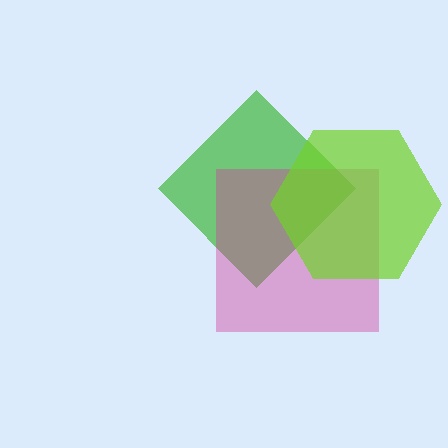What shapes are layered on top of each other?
The layered shapes are: a green diamond, a magenta square, a lime hexagon.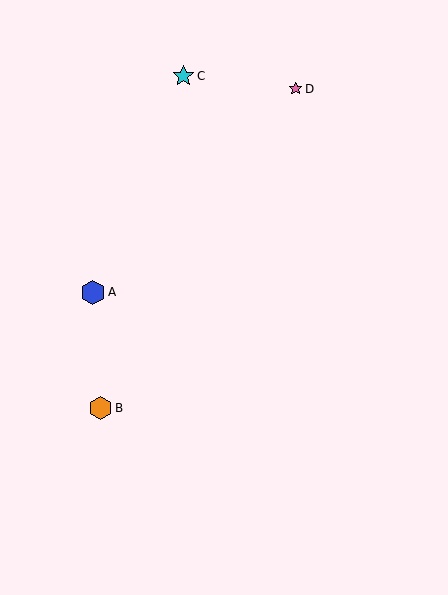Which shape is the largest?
The blue hexagon (labeled A) is the largest.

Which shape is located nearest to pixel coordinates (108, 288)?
The blue hexagon (labeled A) at (93, 292) is nearest to that location.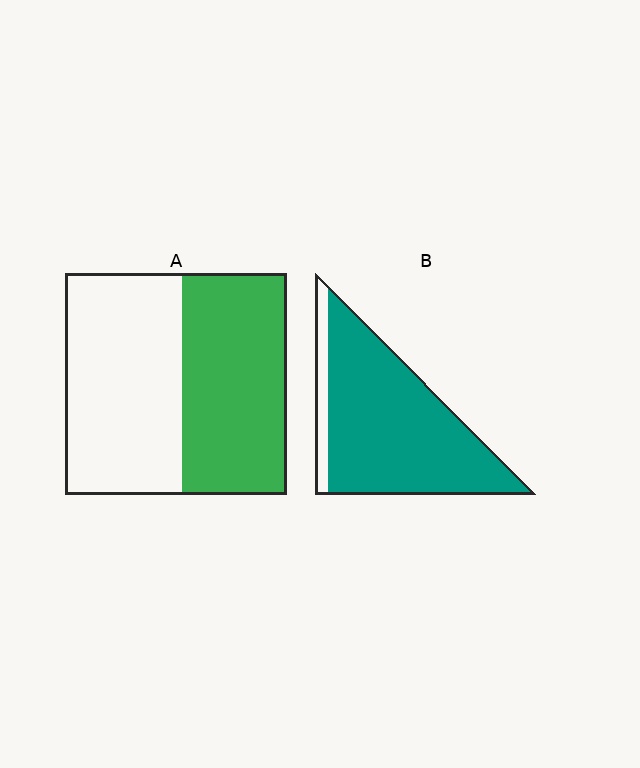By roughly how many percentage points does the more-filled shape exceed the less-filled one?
By roughly 40 percentage points (B over A).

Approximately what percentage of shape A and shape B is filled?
A is approximately 45% and B is approximately 90%.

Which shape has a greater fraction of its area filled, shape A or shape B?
Shape B.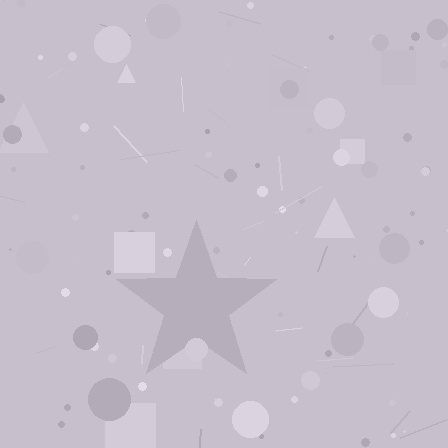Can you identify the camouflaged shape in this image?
The camouflaged shape is a star.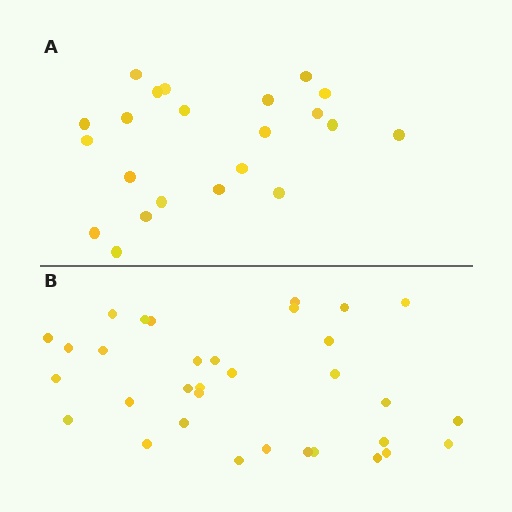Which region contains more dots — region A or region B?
Region B (the bottom region) has more dots.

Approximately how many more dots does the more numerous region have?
Region B has roughly 12 or so more dots than region A.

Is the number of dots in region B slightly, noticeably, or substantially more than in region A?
Region B has substantially more. The ratio is roughly 1.5 to 1.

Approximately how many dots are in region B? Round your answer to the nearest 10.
About 30 dots. (The exact count is 33, which rounds to 30.)